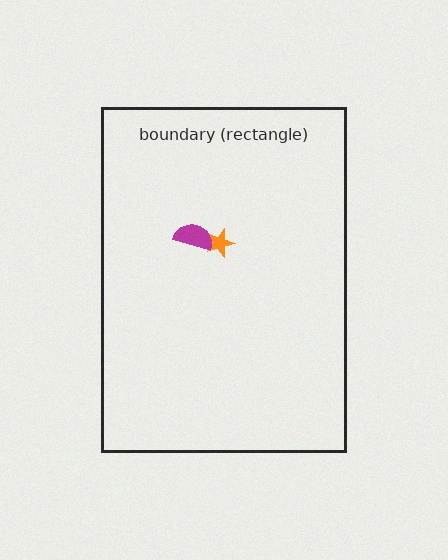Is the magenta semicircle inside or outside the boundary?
Inside.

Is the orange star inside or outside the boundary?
Inside.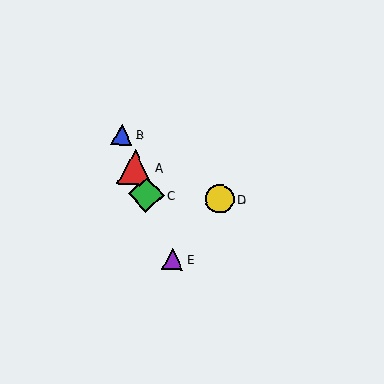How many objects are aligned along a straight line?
4 objects (A, B, C, E) are aligned along a straight line.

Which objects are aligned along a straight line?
Objects A, B, C, E are aligned along a straight line.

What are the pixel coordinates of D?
Object D is at (220, 199).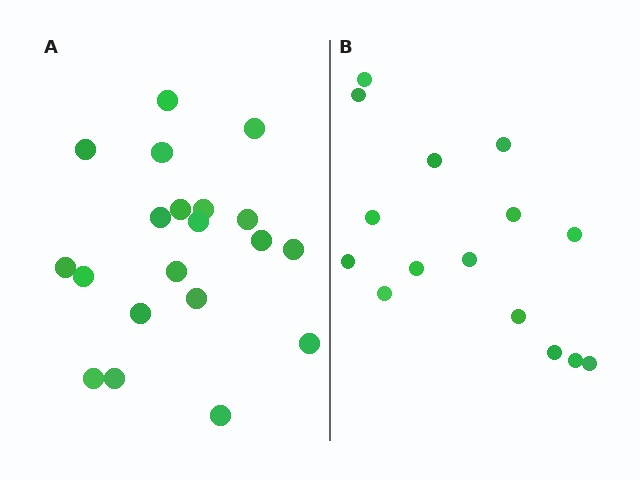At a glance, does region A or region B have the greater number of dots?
Region A (the left region) has more dots.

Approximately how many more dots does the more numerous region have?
Region A has about 5 more dots than region B.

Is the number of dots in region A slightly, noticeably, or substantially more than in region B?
Region A has noticeably more, but not dramatically so. The ratio is roughly 1.3 to 1.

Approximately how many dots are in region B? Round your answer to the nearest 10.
About 20 dots. (The exact count is 15, which rounds to 20.)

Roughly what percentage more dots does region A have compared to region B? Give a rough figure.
About 35% more.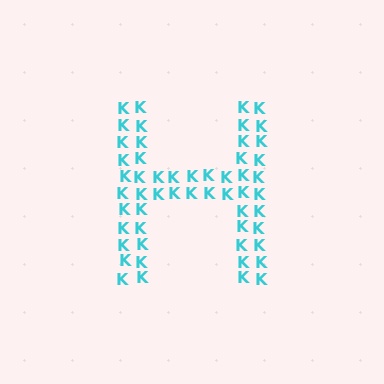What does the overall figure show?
The overall figure shows the letter H.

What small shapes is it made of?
It is made of small letter K's.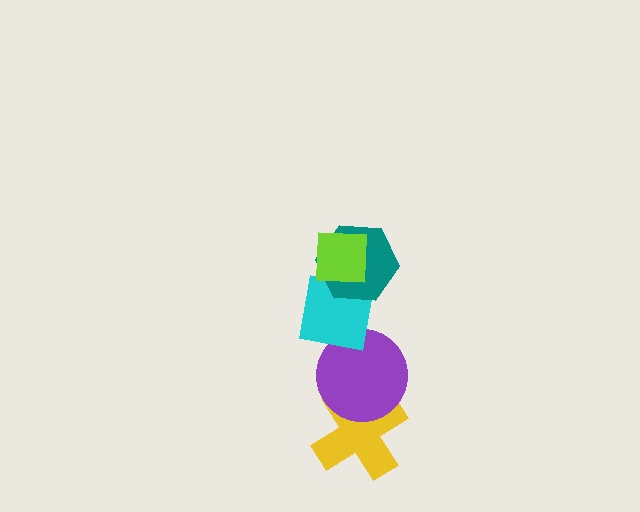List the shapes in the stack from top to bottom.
From top to bottom: the lime square, the teal hexagon, the cyan square, the purple circle, the yellow cross.